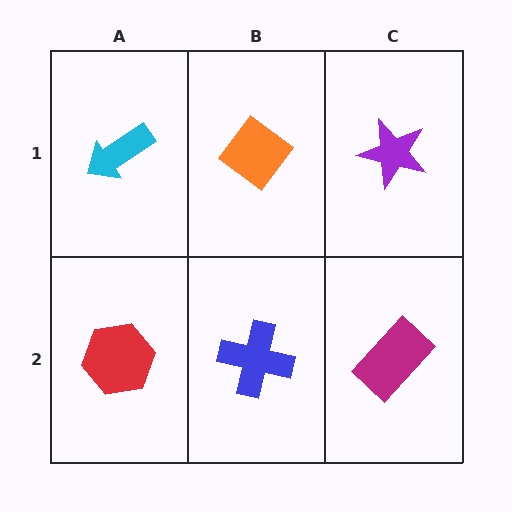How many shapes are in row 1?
3 shapes.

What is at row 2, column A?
A red hexagon.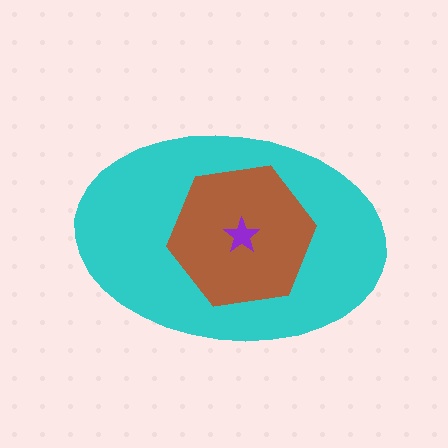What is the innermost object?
The purple star.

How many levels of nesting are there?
3.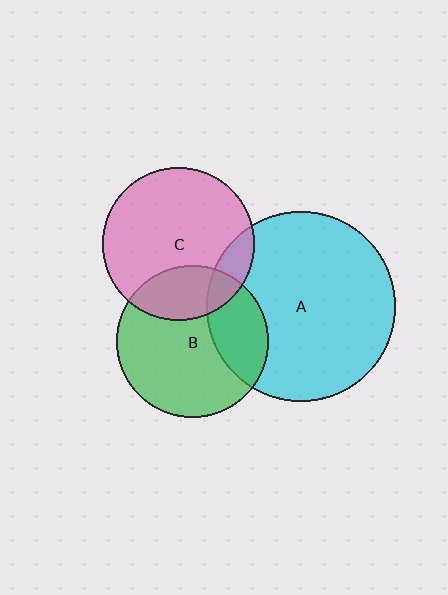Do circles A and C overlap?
Yes.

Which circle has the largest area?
Circle A (cyan).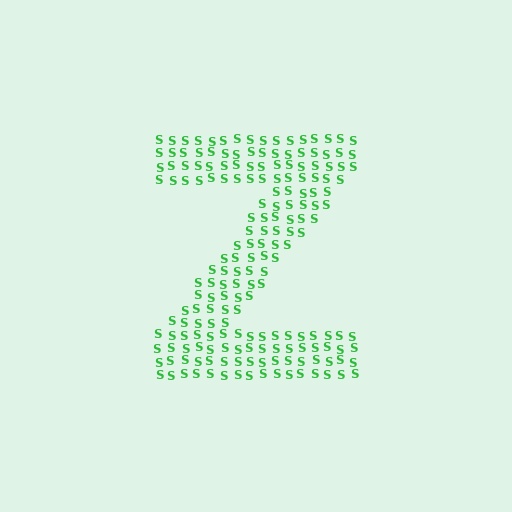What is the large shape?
The large shape is the letter Z.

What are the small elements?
The small elements are letter S's.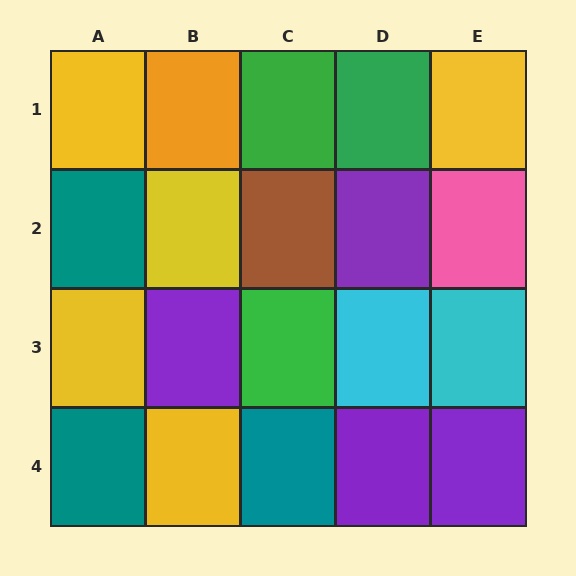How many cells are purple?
4 cells are purple.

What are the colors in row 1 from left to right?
Yellow, orange, green, green, yellow.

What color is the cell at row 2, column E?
Pink.